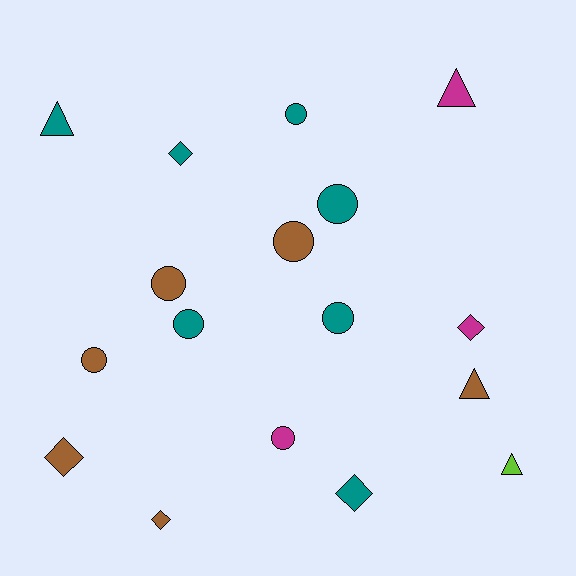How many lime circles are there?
There are no lime circles.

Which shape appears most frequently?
Circle, with 8 objects.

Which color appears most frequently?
Teal, with 7 objects.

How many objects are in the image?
There are 17 objects.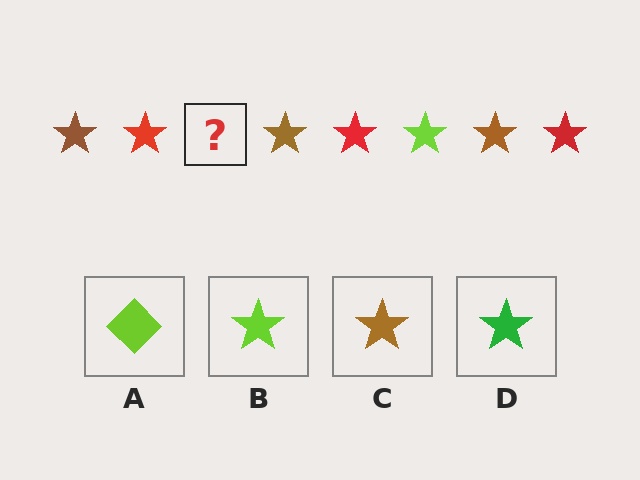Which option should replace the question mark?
Option B.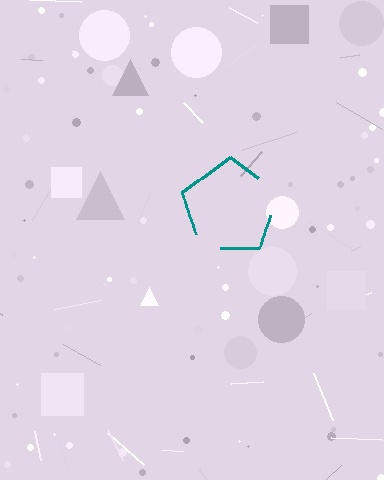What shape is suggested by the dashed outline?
The dashed outline suggests a pentagon.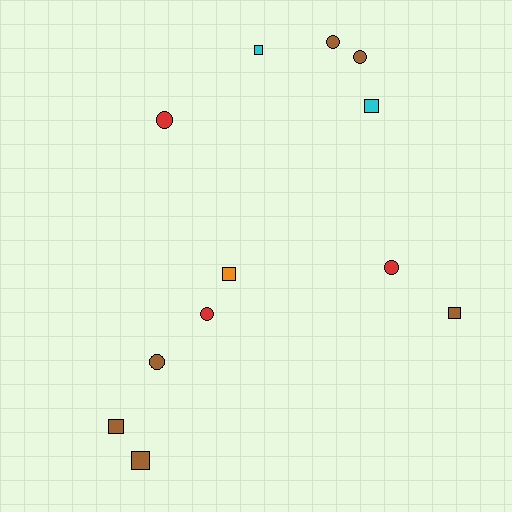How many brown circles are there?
There are 3 brown circles.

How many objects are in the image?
There are 12 objects.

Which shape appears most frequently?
Square, with 6 objects.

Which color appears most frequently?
Brown, with 6 objects.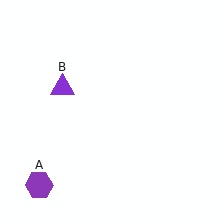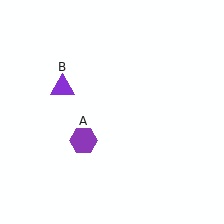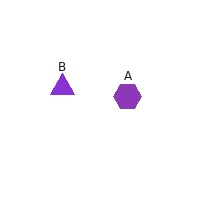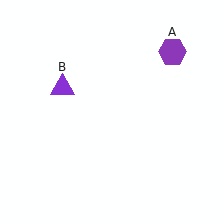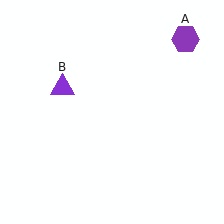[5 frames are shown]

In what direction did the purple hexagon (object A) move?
The purple hexagon (object A) moved up and to the right.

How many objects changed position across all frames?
1 object changed position: purple hexagon (object A).